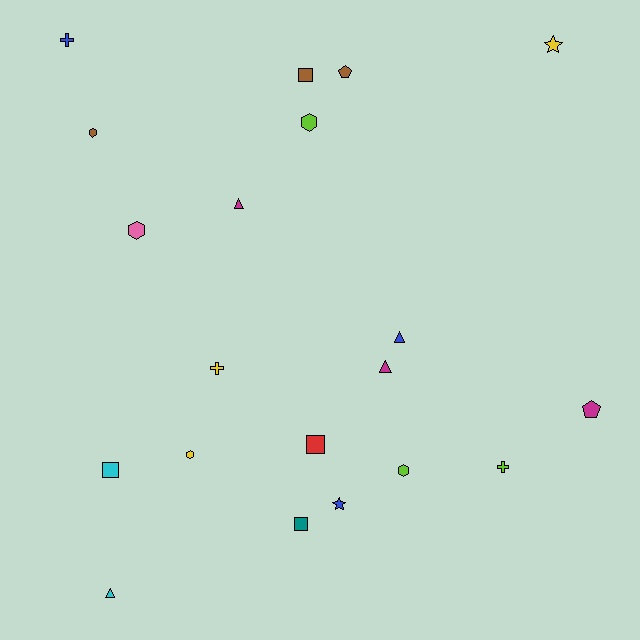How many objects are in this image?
There are 20 objects.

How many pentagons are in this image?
There are 2 pentagons.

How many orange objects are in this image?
There are no orange objects.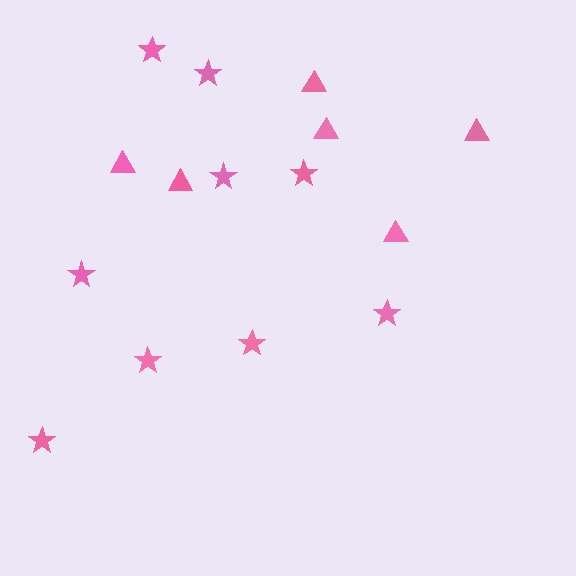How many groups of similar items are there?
There are 2 groups: one group of stars (9) and one group of triangles (6).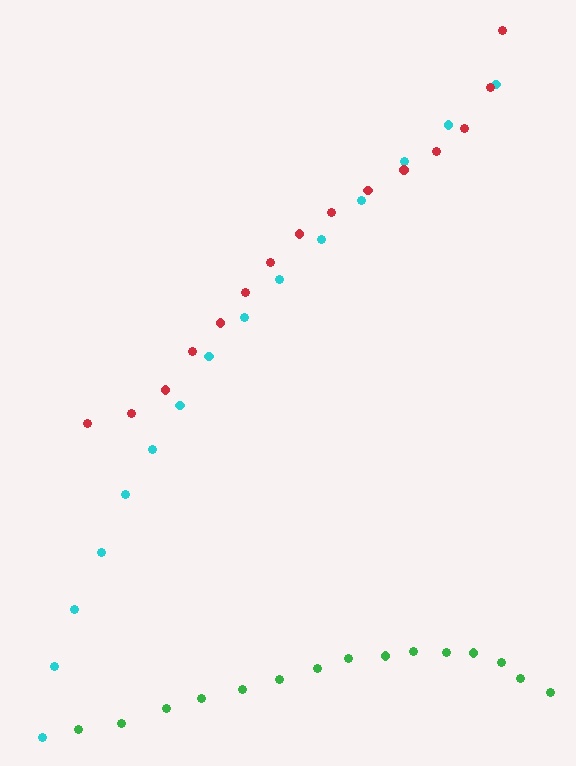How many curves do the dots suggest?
There are 3 distinct paths.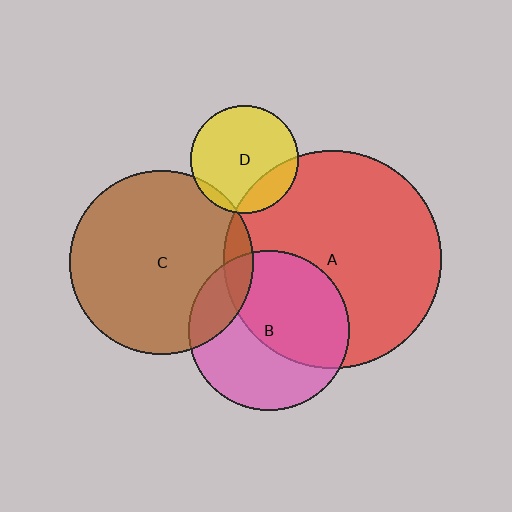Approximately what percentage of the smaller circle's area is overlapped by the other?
Approximately 55%.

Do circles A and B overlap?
Yes.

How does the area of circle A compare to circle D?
Approximately 4.1 times.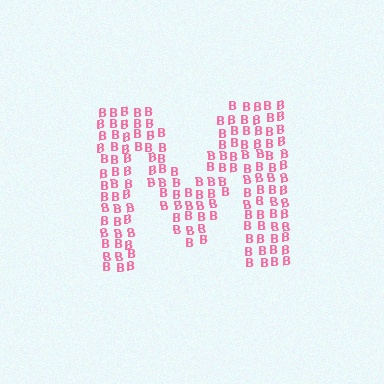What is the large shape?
The large shape is the letter M.